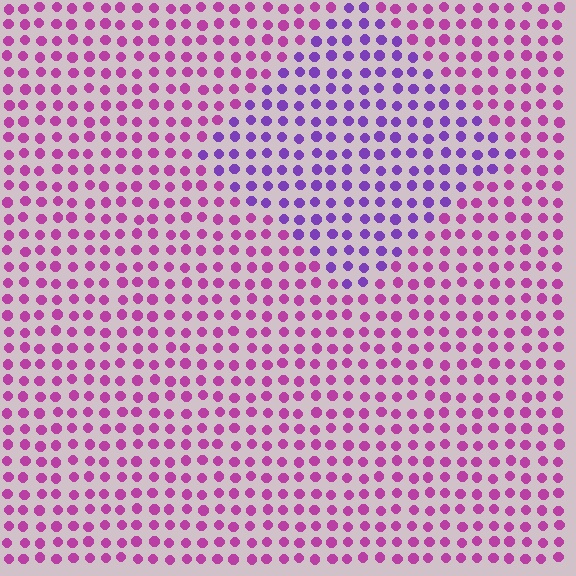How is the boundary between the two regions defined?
The boundary is defined purely by a slight shift in hue (about 40 degrees). Spacing, size, and orientation are identical on both sides.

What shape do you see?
I see a diamond.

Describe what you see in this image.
The image is filled with small magenta elements in a uniform arrangement. A diamond-shaped region is visible where the elements are tinted to a slightly different hue, forming a subtle color boundary.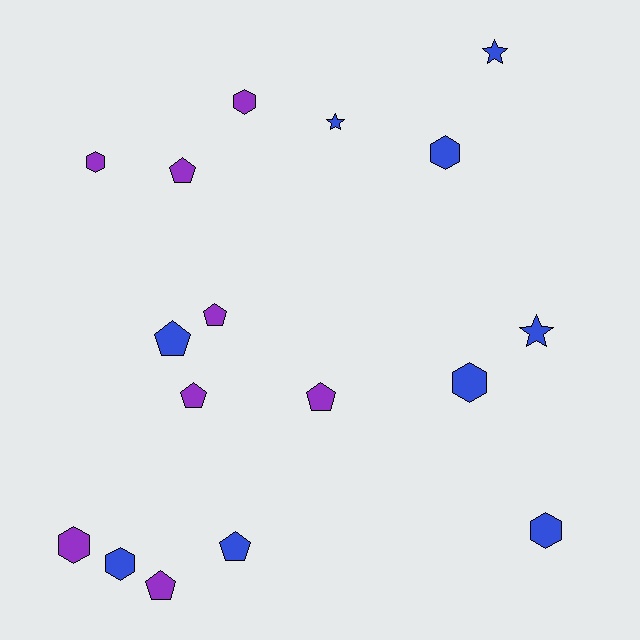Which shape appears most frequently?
Hexagon, with 7 objects.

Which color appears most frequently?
Blue, with 9 objects.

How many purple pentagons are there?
There are 5 purple pentagons.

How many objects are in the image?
There are 17 objects.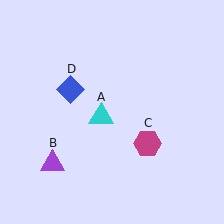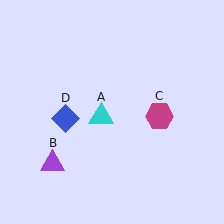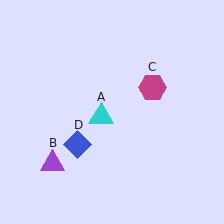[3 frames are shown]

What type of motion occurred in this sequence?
The magenta hexagon (object C), blue diamond (object D) rotated counterclockwise around the center of the scene.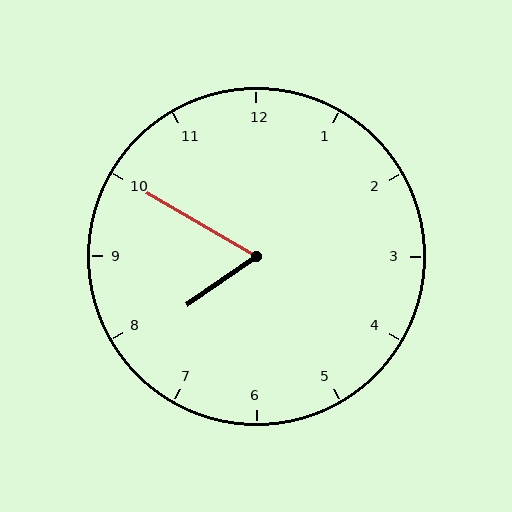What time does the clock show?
7:50.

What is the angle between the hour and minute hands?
Approximately 65 degrees.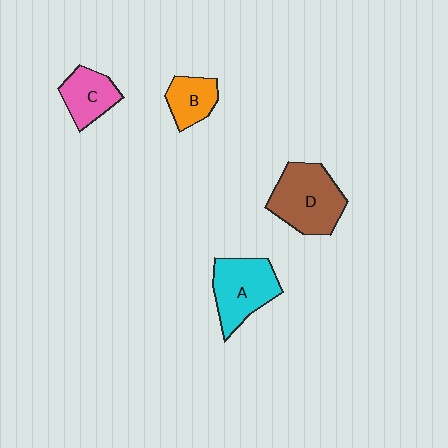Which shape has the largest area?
Shape D (brown).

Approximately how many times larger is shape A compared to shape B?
Approximately 1.7 times.